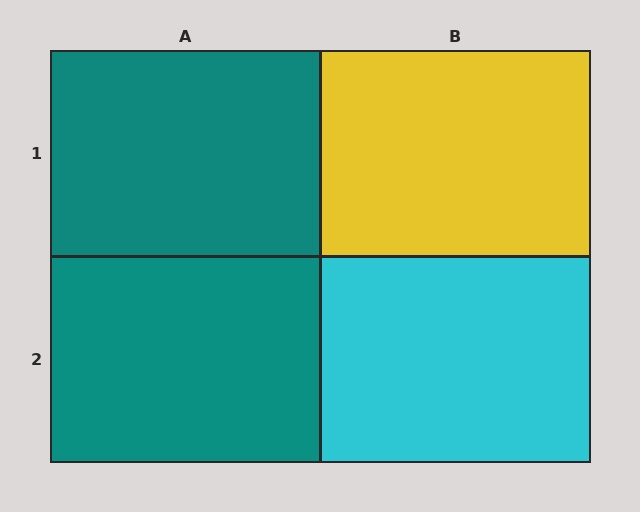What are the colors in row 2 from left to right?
Teal, cyan.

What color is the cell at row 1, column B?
Yellow.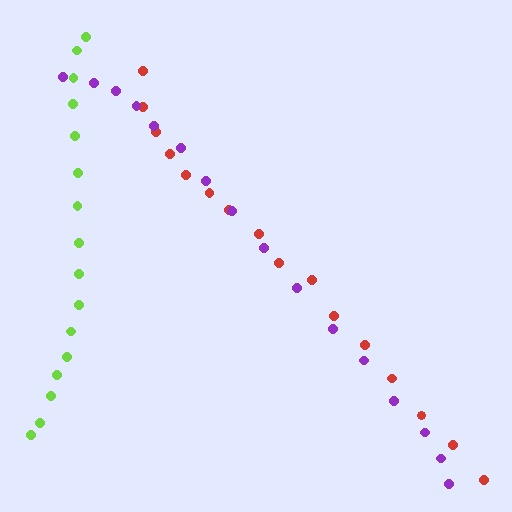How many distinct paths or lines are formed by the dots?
There are 3 distinct paths.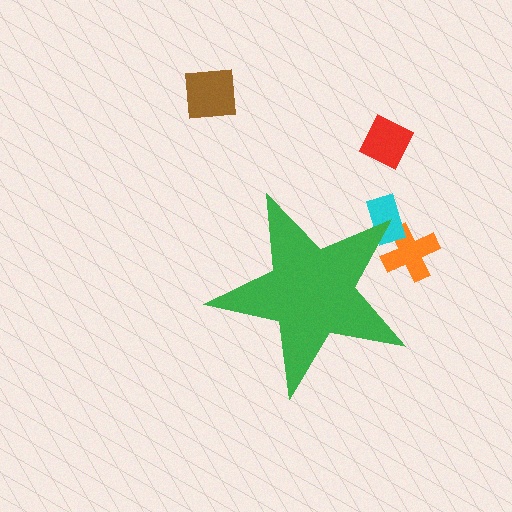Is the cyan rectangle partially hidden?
Yes, the cyan rectangle is partially hidden behind the green star.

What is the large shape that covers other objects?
A green star.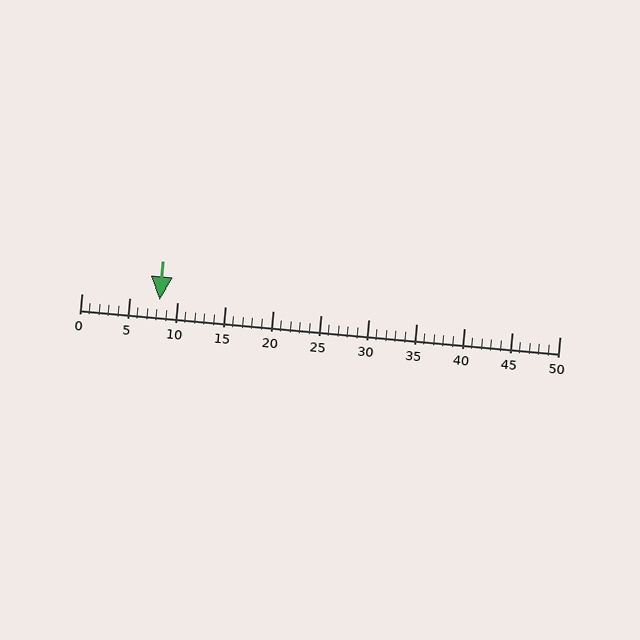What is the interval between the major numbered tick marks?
The major tick marks are spaced 5 units apart.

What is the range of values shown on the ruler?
The ruler shows values from 0 to 50.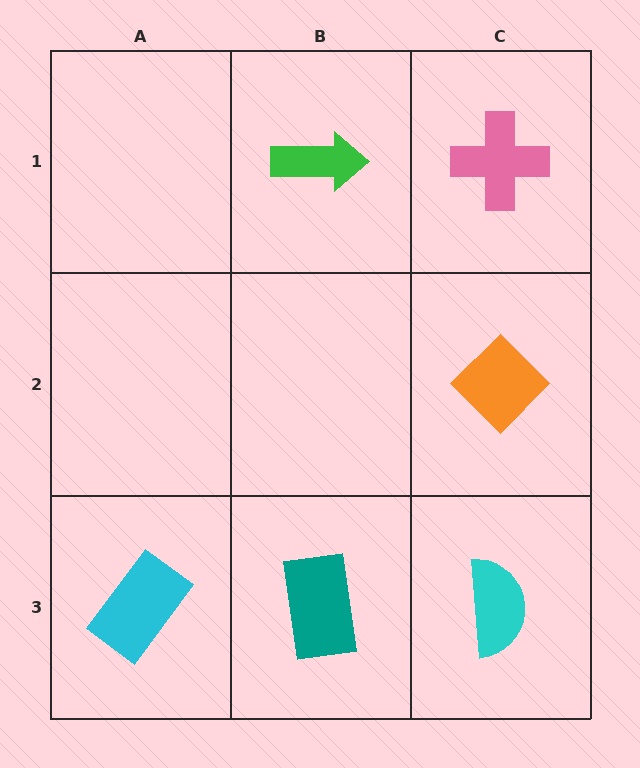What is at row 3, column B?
A teal rectangle.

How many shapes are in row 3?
3 shapes.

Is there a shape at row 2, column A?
No, that cell is empty.